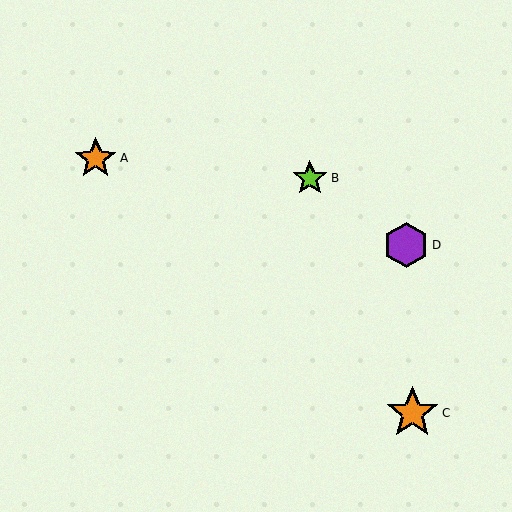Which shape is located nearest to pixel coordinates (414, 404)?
The orange star (labeled C) at (412, 413) is nearest to that location.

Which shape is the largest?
The orange star (labeled C) is the largest.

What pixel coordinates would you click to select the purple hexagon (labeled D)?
Click at (406, 245) to select the purple hexagon D.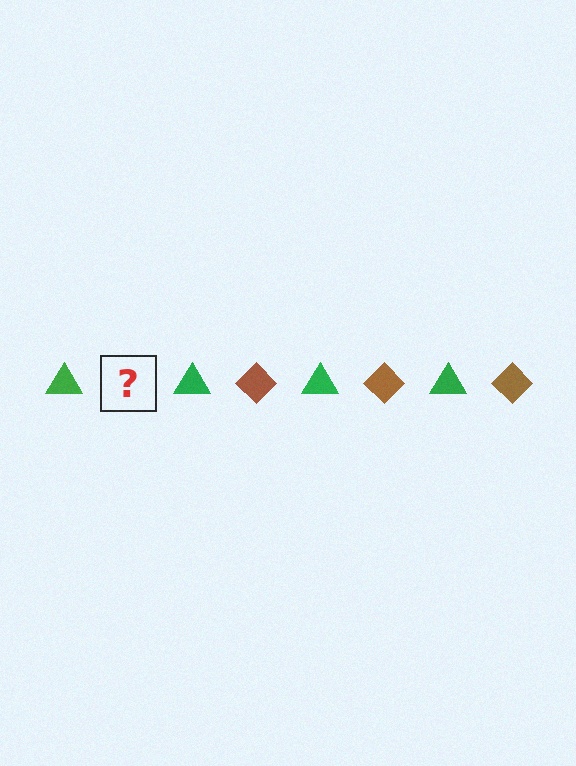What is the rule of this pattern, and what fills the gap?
The rule is that the pattern alternates between green triangle and brown diamond. The gap should be filled with a brown diamond.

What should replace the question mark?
The question mark should be replaced with a brown diamond.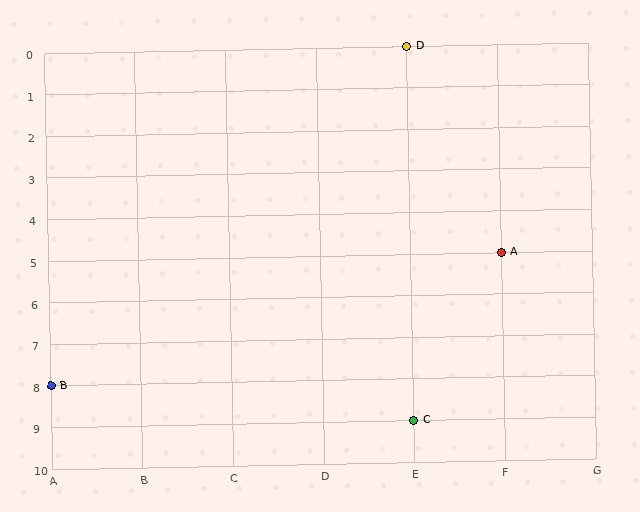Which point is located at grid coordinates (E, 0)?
Point D is at (E, 0).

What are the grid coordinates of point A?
Point A is at grid coordinates (F, 5).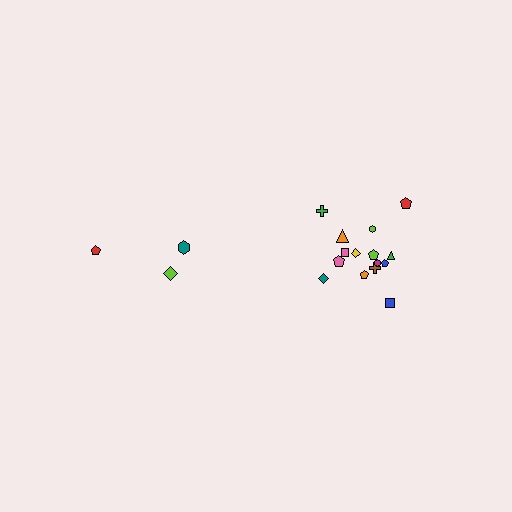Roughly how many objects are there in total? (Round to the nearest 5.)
Roughly 20 objects in total.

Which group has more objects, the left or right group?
The right group.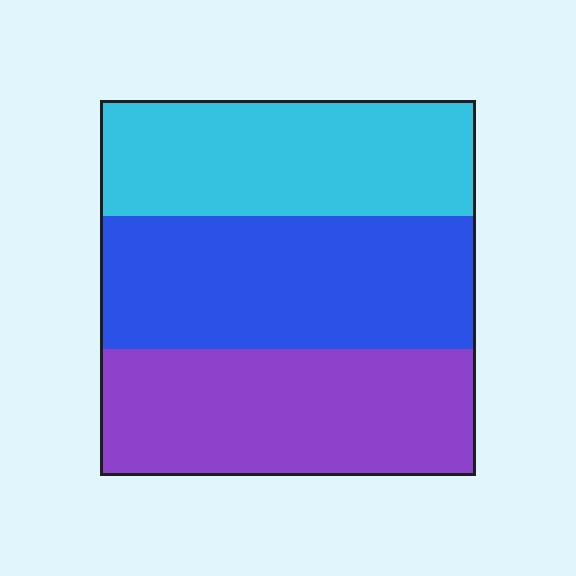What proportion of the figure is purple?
Purple takes up about one third (1/3) of the figure.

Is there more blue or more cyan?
Blue.